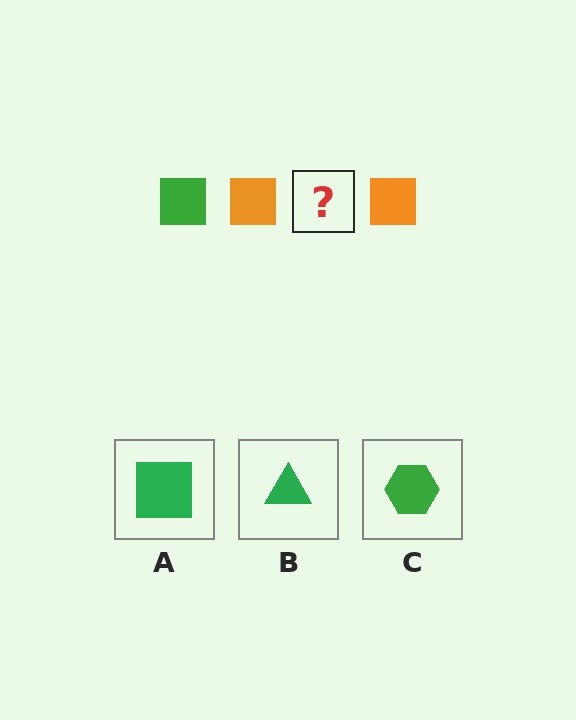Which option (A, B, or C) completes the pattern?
A.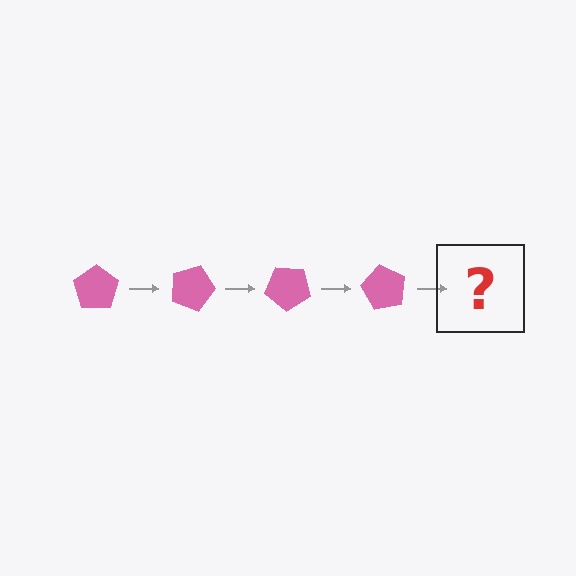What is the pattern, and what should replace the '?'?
The pattern is that the pentagon rotates 20 degrees each step. The '?' should be a pink pentagon rotated 80 degrees.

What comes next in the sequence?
The next element should be a pink pentagon rotated 80 degrees.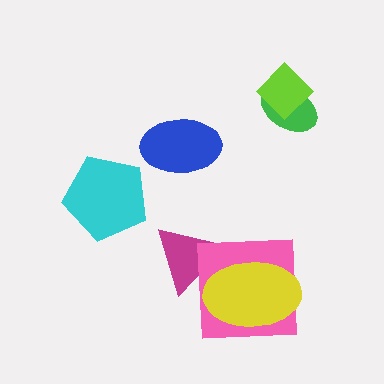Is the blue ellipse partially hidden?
No, no other shape covers it.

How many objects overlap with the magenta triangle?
2 objects overlap with the magenta triangle.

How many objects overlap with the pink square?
2 objects overlap with the pink square.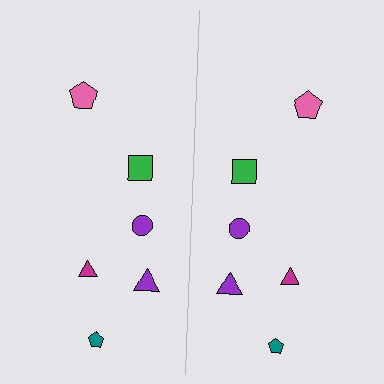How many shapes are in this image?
There are 12 shapes in this image.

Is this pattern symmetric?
Yes, this pattern has bilateral (reflection) symmetry.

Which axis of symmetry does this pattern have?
The pattern has a vertical axis of symmetry running through the center of the image.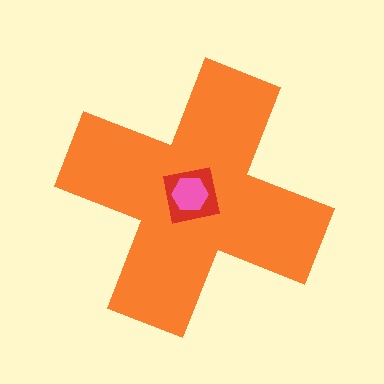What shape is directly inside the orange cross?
The red square.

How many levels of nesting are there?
3.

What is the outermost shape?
The orange cross.